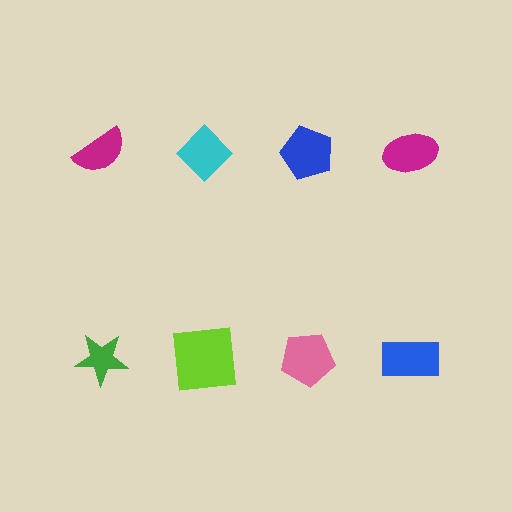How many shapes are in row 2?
4 shapes.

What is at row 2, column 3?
A pink pentagon.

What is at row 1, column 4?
A magenta ellipse.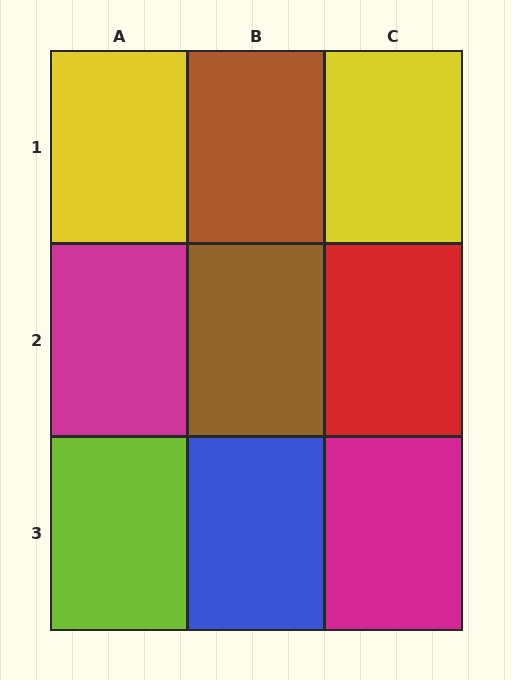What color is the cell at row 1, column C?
Yellow.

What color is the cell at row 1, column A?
Yellow.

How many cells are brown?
2 cells are brown.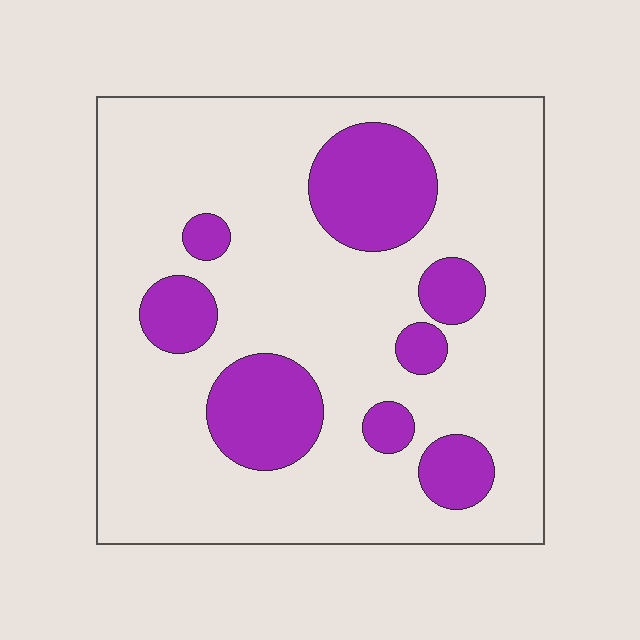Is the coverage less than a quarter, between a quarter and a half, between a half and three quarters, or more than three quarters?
Less than a quarter.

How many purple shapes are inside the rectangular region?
8.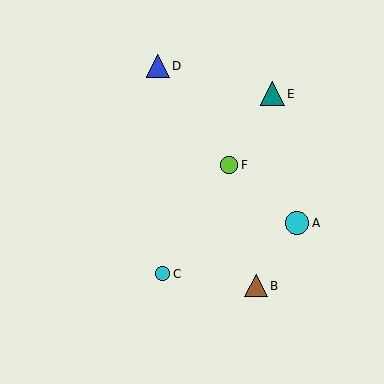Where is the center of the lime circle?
The center of the lime circle is at (229, 165).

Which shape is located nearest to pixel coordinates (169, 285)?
The cyan circle (labeled C) at (163, 274) is nearest to that location.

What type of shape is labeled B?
Shape B is a brown triangle.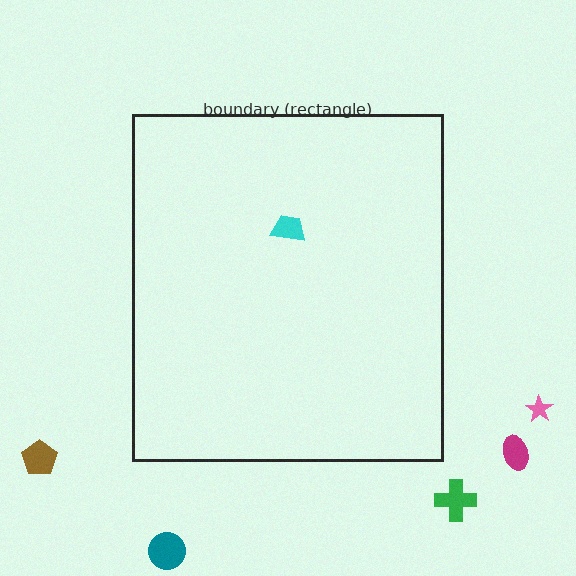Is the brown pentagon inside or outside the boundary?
Outside.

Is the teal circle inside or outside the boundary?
Outside.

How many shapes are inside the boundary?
1 inside, 5 outside.